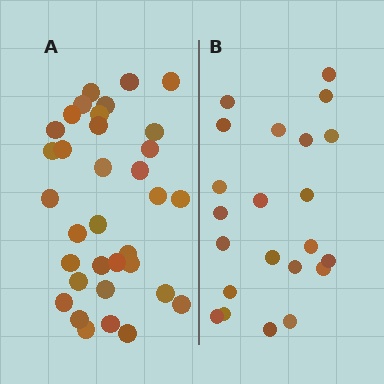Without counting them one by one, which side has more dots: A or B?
Region A (the left region) has more dots.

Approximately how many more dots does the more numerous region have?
Region A has roughly 12 or so more dots than region B.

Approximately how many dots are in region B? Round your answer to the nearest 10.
About 20 dots. (The exact count is 22, which rounds to 20.)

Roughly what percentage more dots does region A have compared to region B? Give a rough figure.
About 55% more.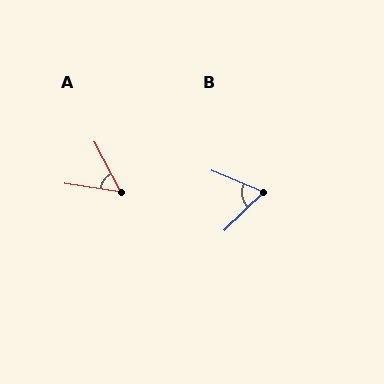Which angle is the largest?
B, at approximately 67 degrees.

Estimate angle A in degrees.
Approximately 54 degrees.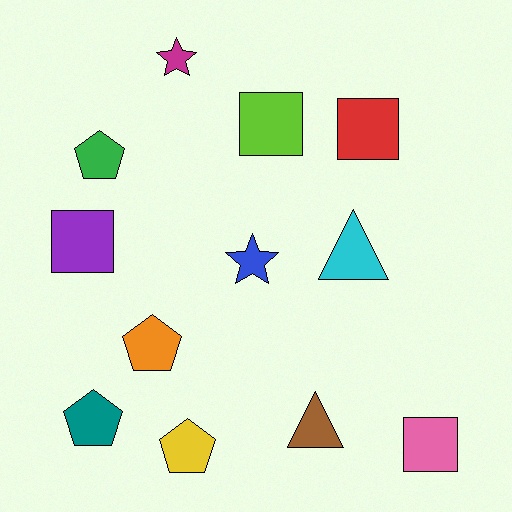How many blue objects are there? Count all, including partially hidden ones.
There is 1 blue object.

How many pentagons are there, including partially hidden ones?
There are 4 pentagons.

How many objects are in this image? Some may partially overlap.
There are 12 objects.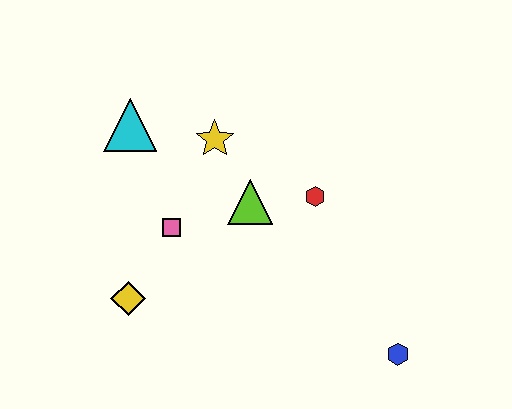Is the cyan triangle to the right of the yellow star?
No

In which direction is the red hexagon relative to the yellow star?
The red hexagon is to the right of the yellow star.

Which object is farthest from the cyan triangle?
The blue hexagon is farthest from the cyan triangle.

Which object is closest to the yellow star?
The lime triangle is closest to the yellow star.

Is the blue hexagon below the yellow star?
Yes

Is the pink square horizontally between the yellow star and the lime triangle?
No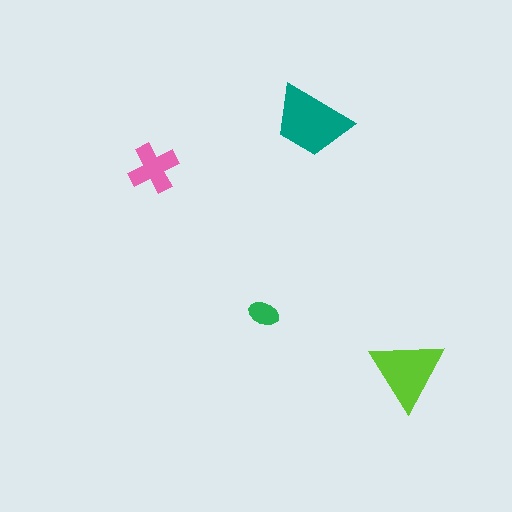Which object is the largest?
The teal trapezoid.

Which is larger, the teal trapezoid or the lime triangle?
The teal trapezoid.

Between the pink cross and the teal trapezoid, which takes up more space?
The teal trapezoid.